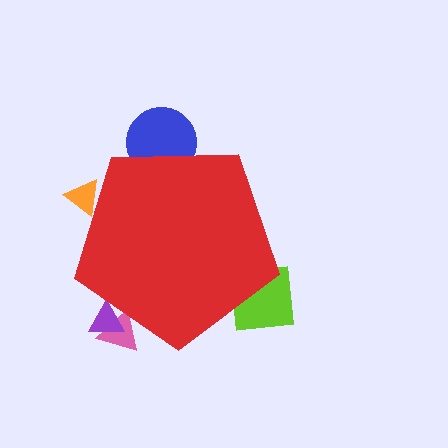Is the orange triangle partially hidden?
Yes, the orange triangle is partially hidden behind the red pentagon.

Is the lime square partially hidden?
Yes, the lime square is partially hidden behind the red pentagon.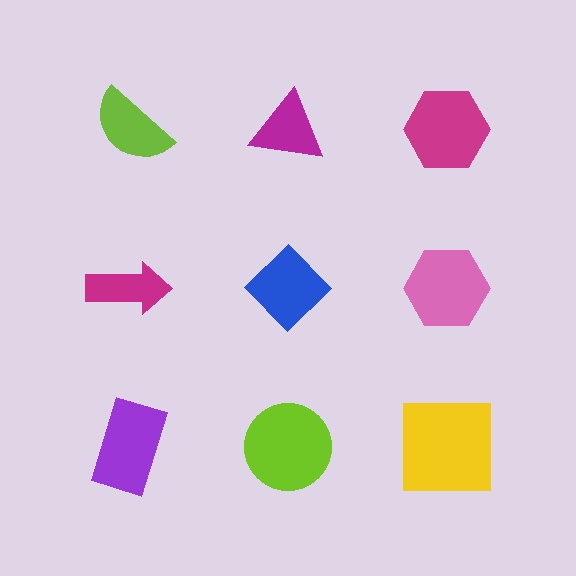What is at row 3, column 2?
A lime circle.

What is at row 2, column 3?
A pink hexagon.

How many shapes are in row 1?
3 shapes.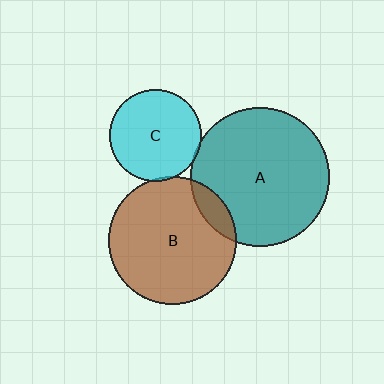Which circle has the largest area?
Circle A (teal).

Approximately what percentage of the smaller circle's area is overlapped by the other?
Approximately 5%.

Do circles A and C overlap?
Yes.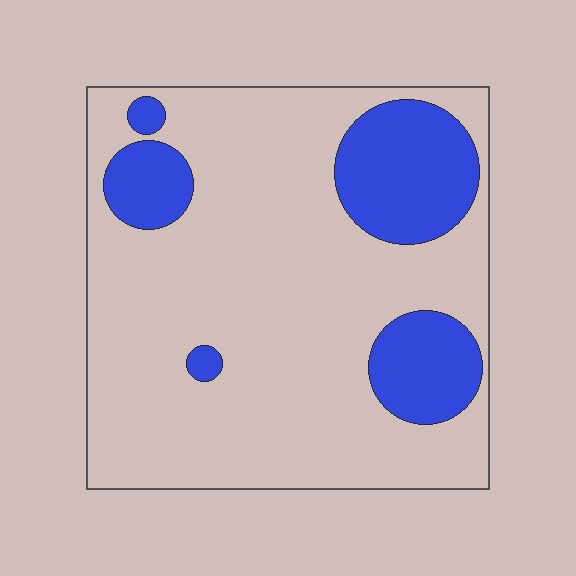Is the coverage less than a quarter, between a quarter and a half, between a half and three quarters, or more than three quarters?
Less than a quarter.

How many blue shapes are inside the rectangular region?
5.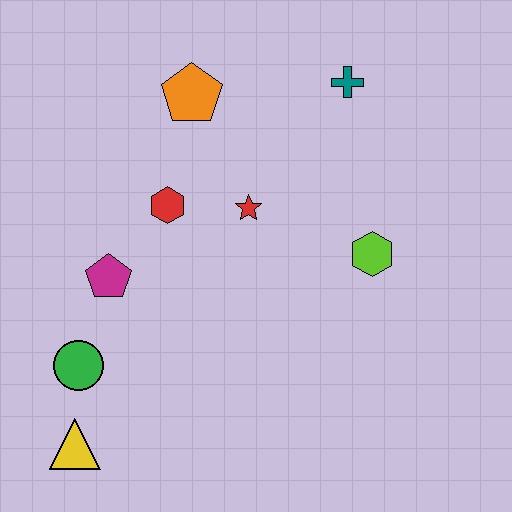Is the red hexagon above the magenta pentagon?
Yes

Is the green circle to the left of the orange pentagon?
Yes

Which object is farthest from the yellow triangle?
The teal cross is farthest from the yellow triangle.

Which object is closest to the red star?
The red hexagon is closest to the red star.